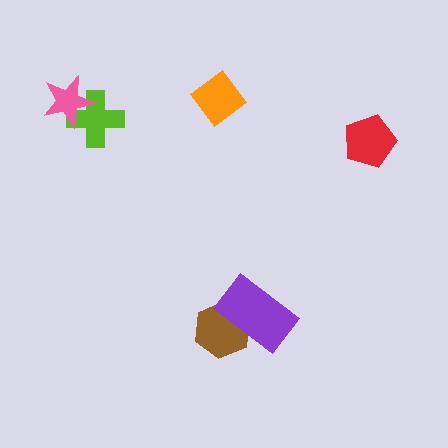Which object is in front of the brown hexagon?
The purple rectangle is in front of the brown hexagon.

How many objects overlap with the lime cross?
1 object overlaps with the lime cross.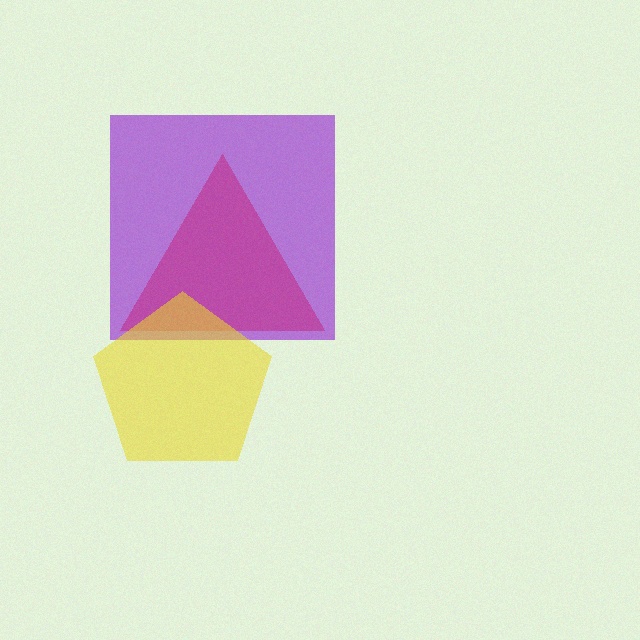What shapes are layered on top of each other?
The layered shapes are: a purple square, a magenta triangle, a yellow pentagon.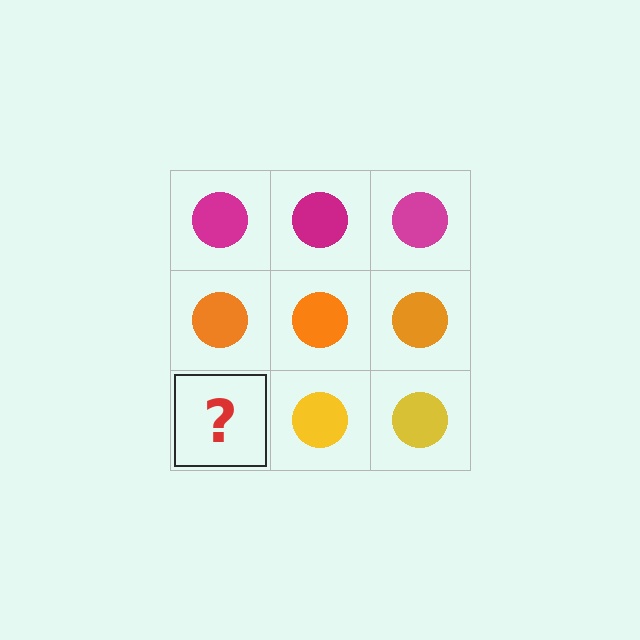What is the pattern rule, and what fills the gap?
The rule is that each row has a consistent color. The gap should be filled with a yellow circle.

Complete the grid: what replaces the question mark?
The question mark should be replaced with a yellow circle.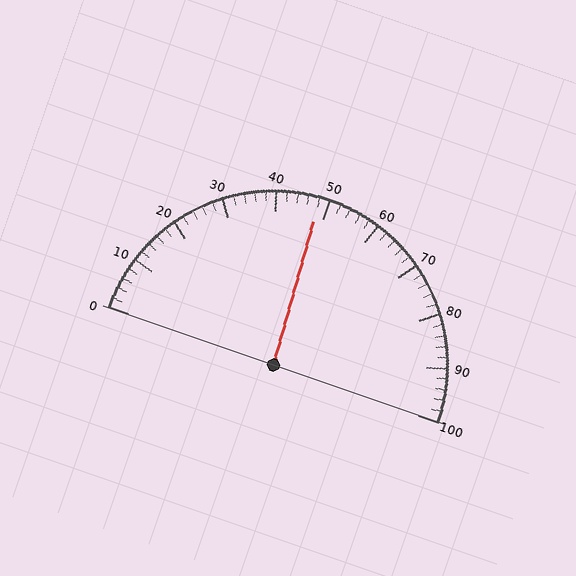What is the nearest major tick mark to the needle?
The nearest major tick mark is 50.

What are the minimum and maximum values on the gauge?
The gauge ranges from 0 to 100.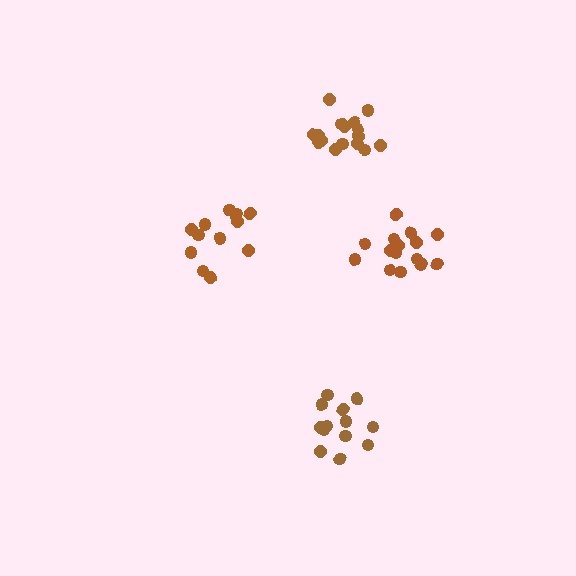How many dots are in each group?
Group 1: 13 dots, Group 2: 17 dots, Group 3: 16 dots, Group 4: 13 dots (59 total).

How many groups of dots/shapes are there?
There are 4 groups.